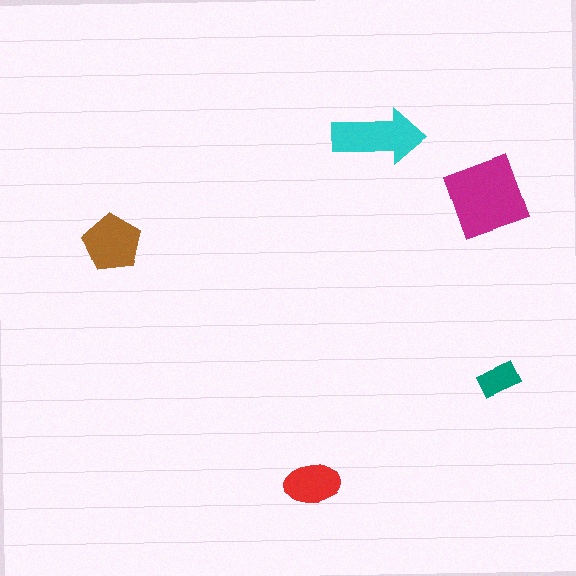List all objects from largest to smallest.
The magenta diamond, the cyan arrow, the brown pentagon, the red ellipse, the teal rectangle.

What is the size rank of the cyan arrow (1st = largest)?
2nd.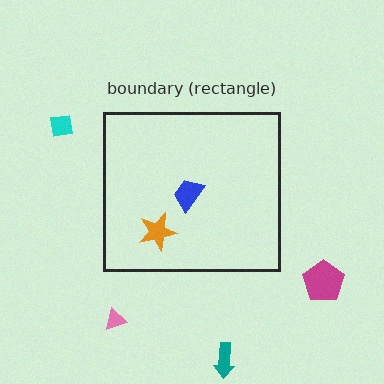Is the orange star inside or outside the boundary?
Inside.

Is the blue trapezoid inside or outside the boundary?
Inside.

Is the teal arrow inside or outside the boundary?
Outside.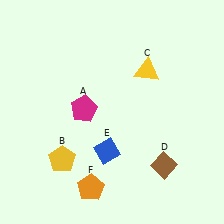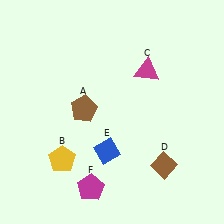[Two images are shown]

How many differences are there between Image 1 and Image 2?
There are 3 differences between the two images.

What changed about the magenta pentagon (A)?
In Image 1, A is magenta. In Image 2, it changed to brown.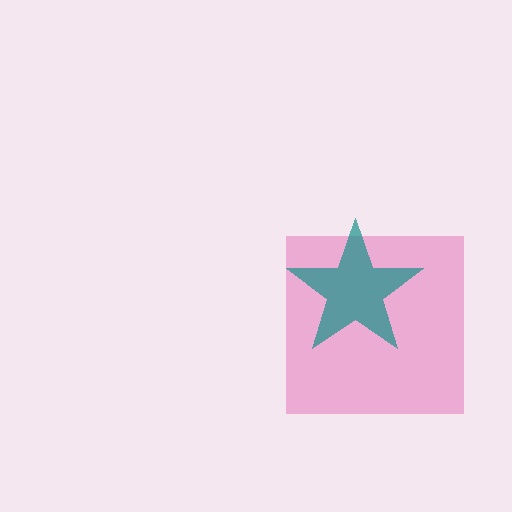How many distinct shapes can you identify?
There are 2 distinct shapes: a pink square, a teal star.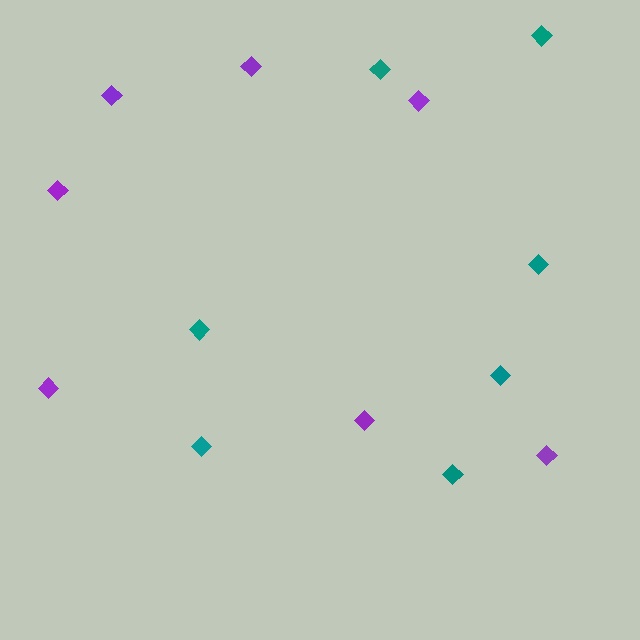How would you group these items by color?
There are 2 groups: one group of teal diamonds (7) and one group of purple diamonds (7).